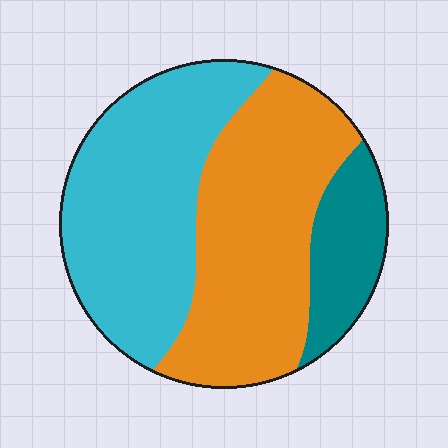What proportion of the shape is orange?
Orange takes up between a third and a half of the shape.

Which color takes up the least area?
Teal, at roughly 15%.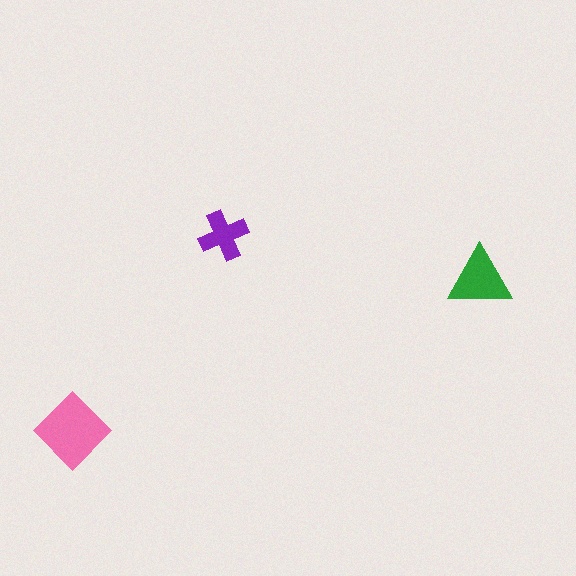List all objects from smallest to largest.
The purple cross, the green triangle, the pink diamond.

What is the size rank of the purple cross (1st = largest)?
3rd.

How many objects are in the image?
There are 3 objects in the image.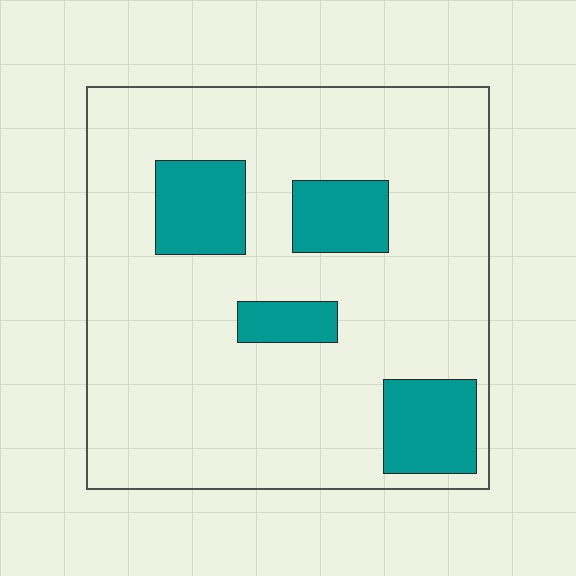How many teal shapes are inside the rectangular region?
4.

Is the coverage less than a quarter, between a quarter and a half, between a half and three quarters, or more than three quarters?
Less than a quarter.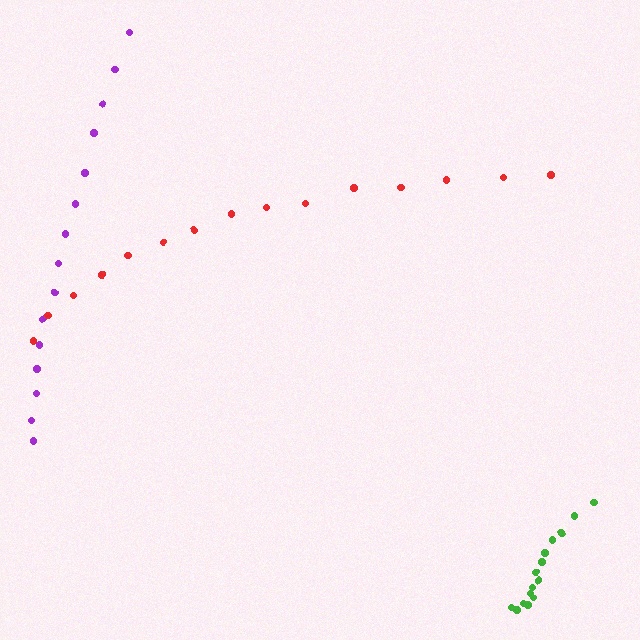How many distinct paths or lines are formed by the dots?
There are 3 distinct paths.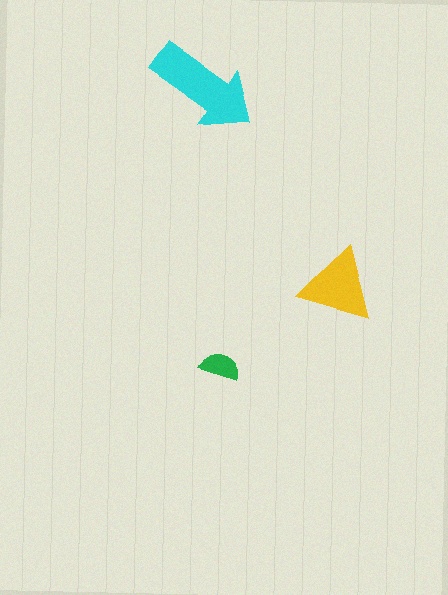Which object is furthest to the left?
The cyan arrow is leftmost.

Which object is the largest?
The cyan arrow.